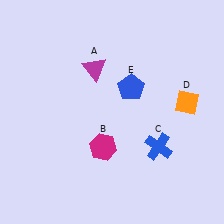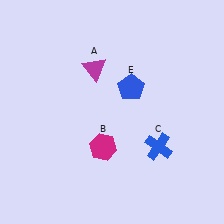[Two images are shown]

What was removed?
The orange diamond (D) was removed in Image 2.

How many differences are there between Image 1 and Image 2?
There is 1 difference between the two images.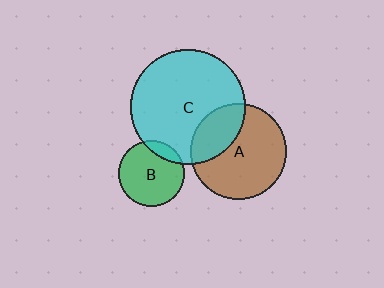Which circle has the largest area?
Circle C (cyan).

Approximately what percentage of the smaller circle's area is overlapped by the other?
Approximately 15%.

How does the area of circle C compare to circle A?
Approximately 1.4 times.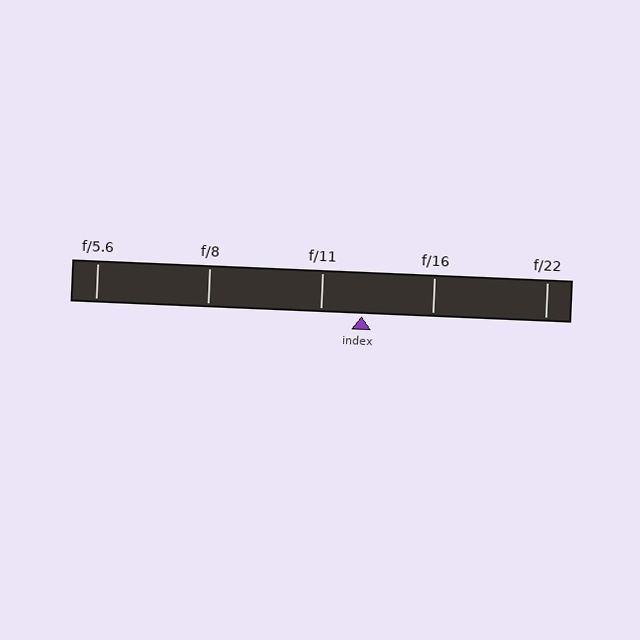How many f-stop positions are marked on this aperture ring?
There are 5 f-stop positions marked.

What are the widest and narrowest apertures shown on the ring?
The widest aperture shown is f/5.6 and the narrowest is f/22.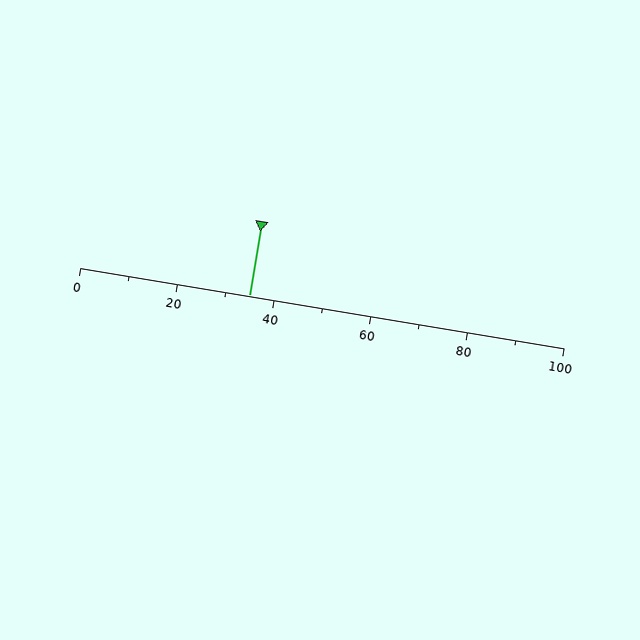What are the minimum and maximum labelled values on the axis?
The axis runs from 0 to 100.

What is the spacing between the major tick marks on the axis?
The major ticks are spaced 20 apart.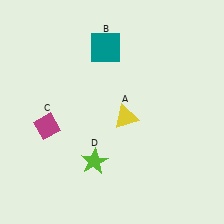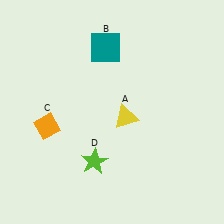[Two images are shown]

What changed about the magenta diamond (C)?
In Image 1, C is magenta. In Image 2, it changed to orange.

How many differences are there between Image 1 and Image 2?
There is 1 difference between the two images.